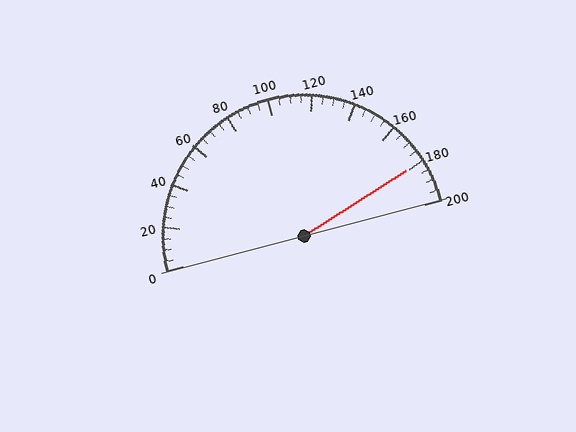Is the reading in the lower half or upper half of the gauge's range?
The reading is in the upper half of the range (0 to 200).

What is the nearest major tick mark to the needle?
The nearest major tick mark is 180.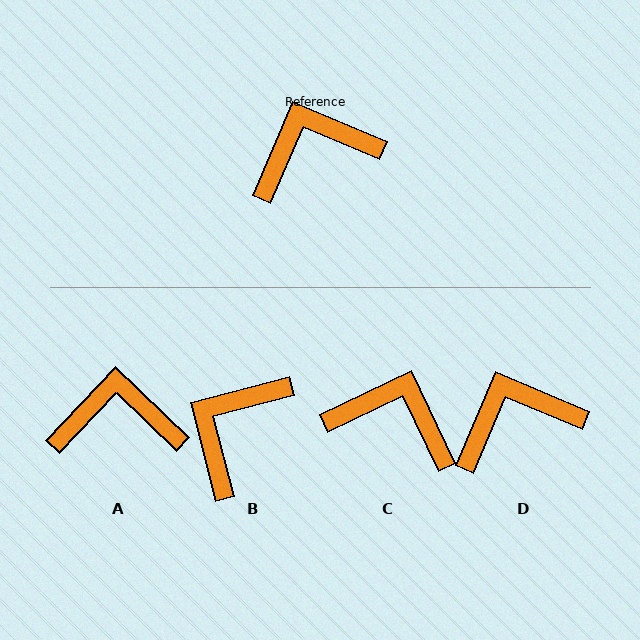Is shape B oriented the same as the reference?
No, it is off by about 38 degrees.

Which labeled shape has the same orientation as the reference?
D.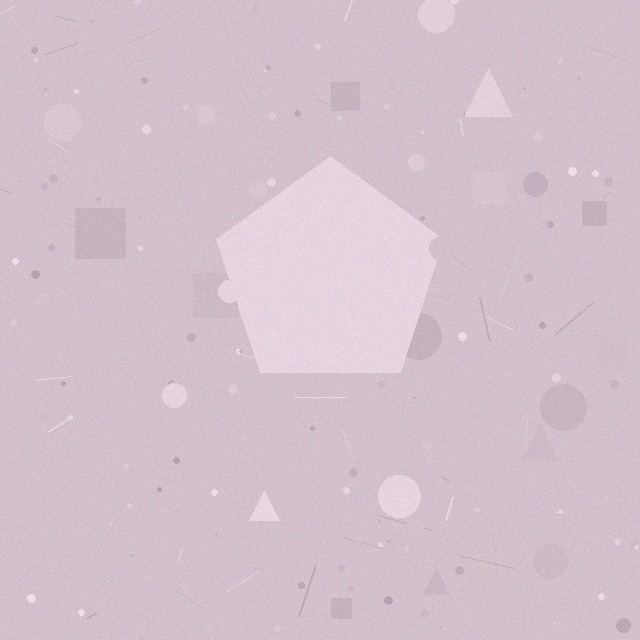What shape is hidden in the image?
A pentagon is hidden in the image.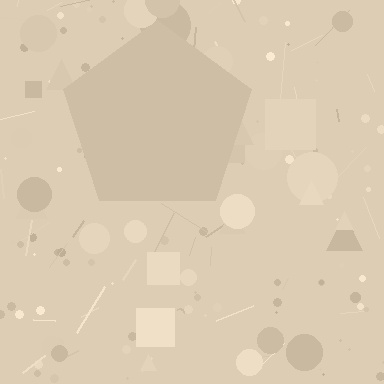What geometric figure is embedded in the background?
A pentagon is embedded in the background.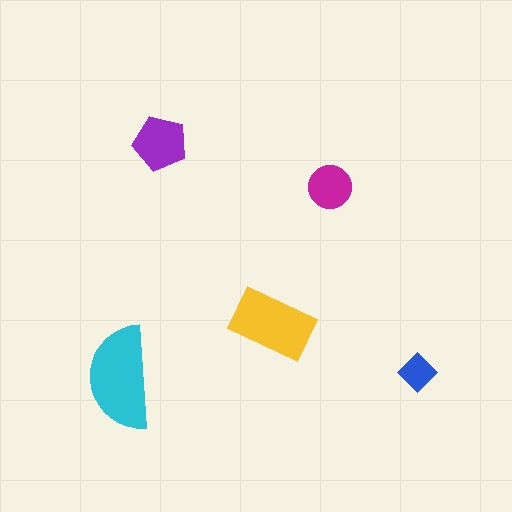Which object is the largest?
The cyan semicircle.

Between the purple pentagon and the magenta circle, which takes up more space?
The purple pentagon.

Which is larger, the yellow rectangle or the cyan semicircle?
The cyan semicircle.